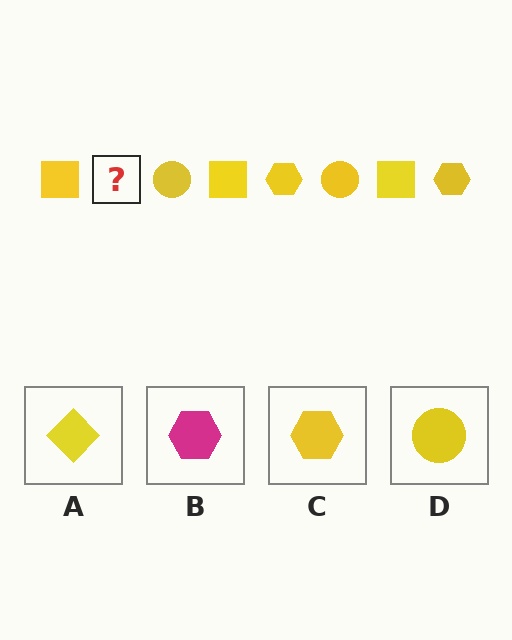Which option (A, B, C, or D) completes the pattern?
C.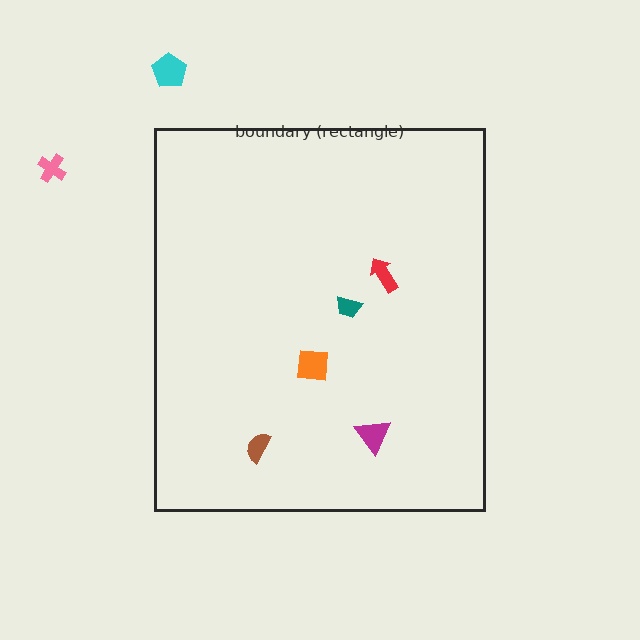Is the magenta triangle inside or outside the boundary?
Inside.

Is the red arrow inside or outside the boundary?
Inside.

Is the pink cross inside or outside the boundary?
Outside.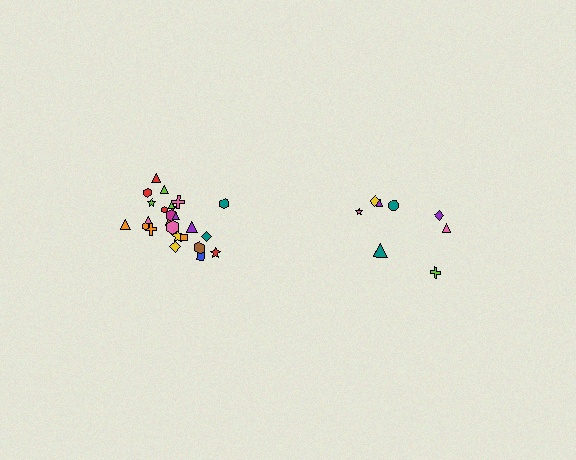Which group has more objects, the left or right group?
The left group.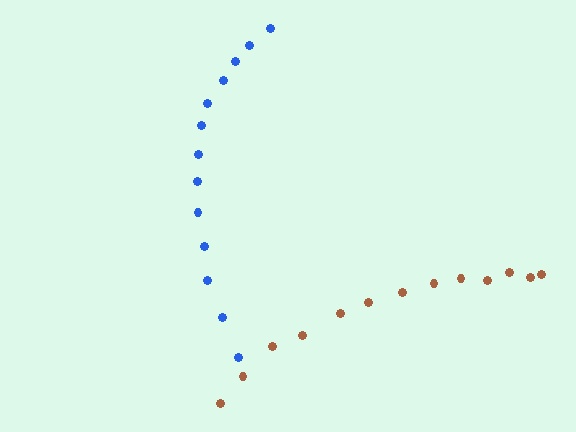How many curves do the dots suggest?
There are 2 distinct paths.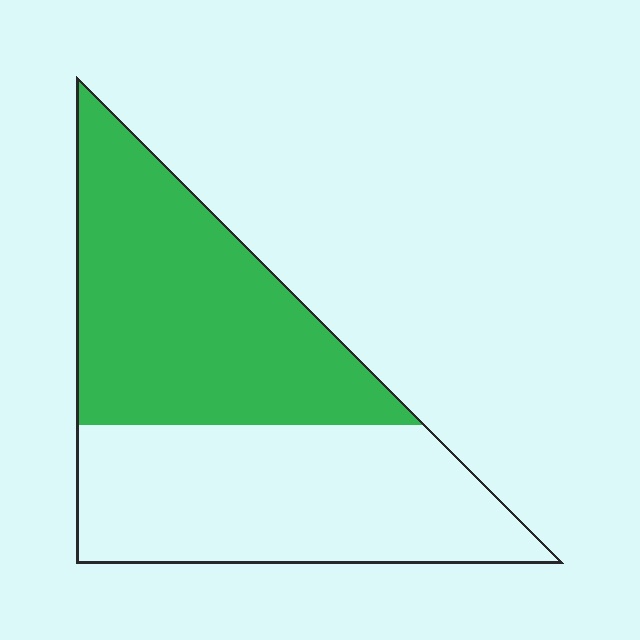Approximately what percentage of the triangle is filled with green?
Approximately 50%.